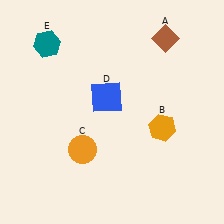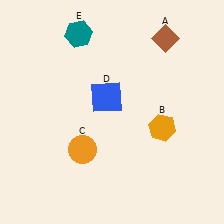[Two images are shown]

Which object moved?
The teal hexagon (E) moved right.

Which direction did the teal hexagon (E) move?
The teal hexagon (E) moved right.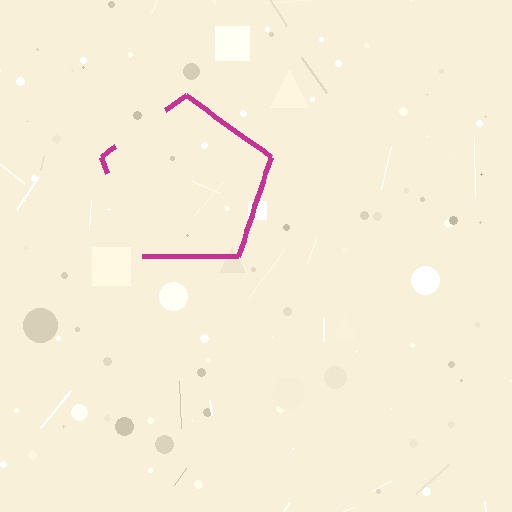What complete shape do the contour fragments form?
The contour fragments form a pentagon.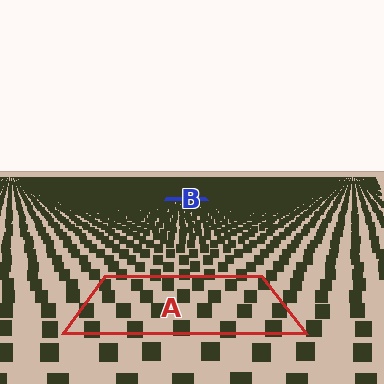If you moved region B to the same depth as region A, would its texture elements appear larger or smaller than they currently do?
They would appear larger. At a closer depth, the same texture elements are projected at a bigger on-screen size.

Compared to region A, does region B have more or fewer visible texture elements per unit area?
Region B has more texture elements per unit area — they are packed more densely because it is farther away.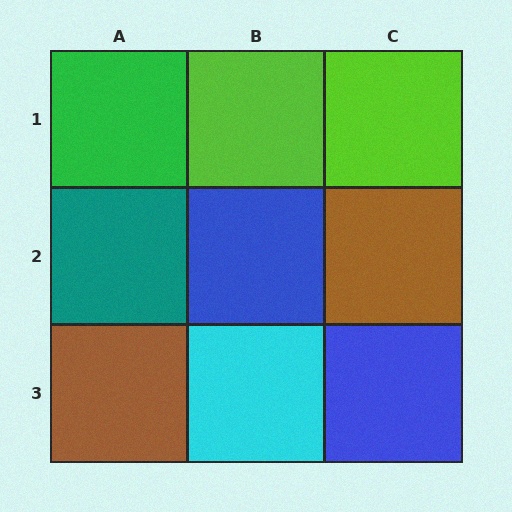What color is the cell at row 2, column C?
Brown.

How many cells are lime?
2 cells are lime.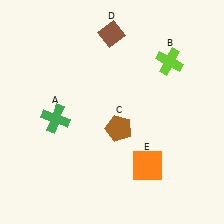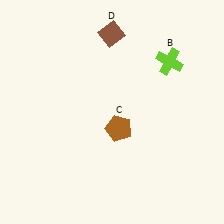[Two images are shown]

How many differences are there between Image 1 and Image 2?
There are 2 differences between the two images.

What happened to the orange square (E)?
The orange square (E) was removed in Image 2. It was in the bottom-right area of Image 1.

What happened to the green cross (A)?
The green cross (A) was removed in Image 2. It was in the bottom-left area of Image 1.